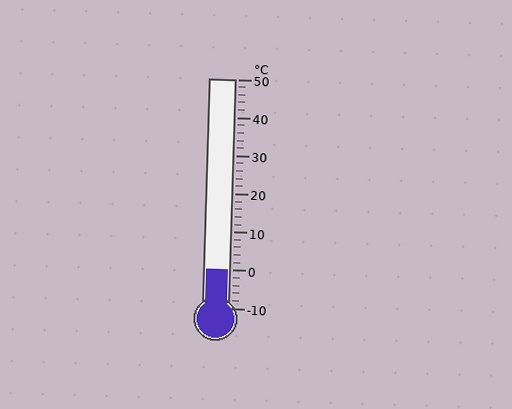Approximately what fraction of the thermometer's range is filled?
The thermometer is filled to approximately 15% of its range.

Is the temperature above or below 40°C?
The temperature is below 40°C.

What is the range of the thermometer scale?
The thermometer scale ranges from -10°C to 50°C.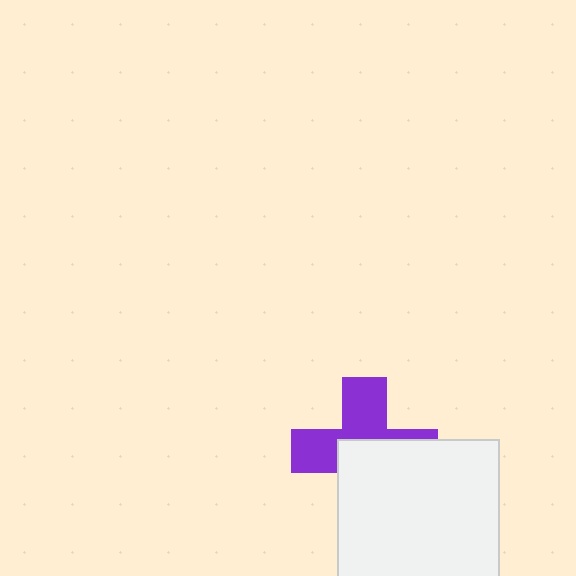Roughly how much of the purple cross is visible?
About half of it is visible (roughly 48%).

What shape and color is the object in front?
The object in front is a white rectangle.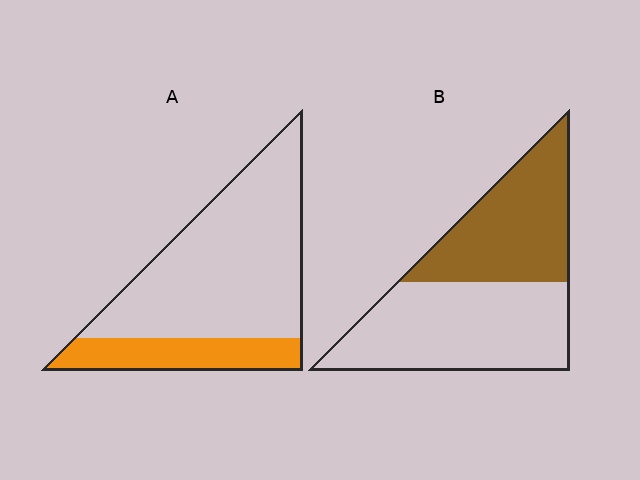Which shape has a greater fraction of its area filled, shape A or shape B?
Shape B.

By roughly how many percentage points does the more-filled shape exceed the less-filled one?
By roughly 20 percentage points (B over A).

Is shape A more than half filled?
No.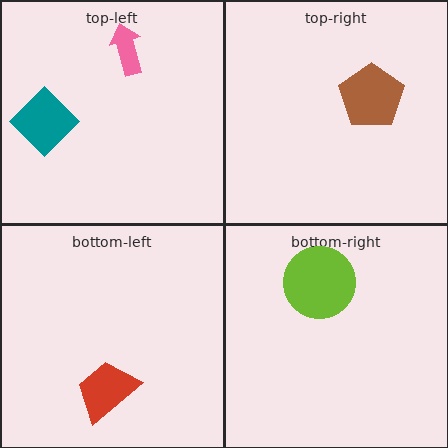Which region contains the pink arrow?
The top-left region.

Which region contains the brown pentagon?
The top-right region.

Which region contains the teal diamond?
The top-left region.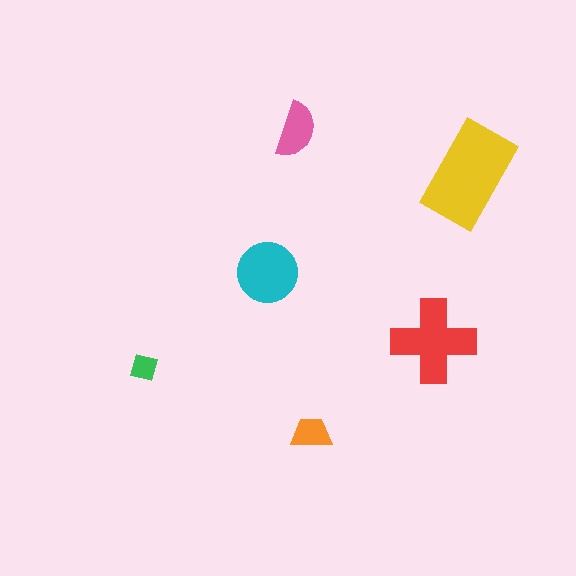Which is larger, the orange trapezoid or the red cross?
The red cross.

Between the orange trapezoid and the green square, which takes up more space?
The orange trapezoid.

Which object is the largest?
The yellow rectangle.